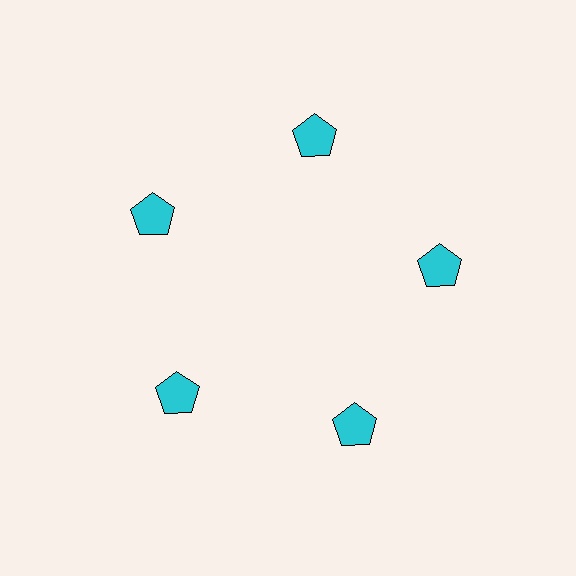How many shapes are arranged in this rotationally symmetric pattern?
There are 5 shapes, arranged in 5 groups of 1.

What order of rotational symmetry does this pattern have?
This pattern has 5-fold rotational symmetry.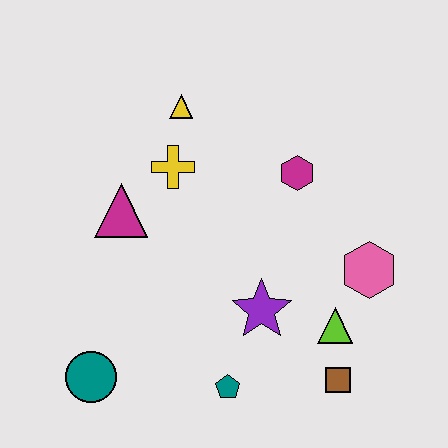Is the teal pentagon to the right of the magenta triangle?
Yes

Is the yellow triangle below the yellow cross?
No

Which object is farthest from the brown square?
The yellow triangle is farthest from the brown square.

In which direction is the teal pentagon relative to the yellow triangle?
The teal pentagon is below the yellow triangle.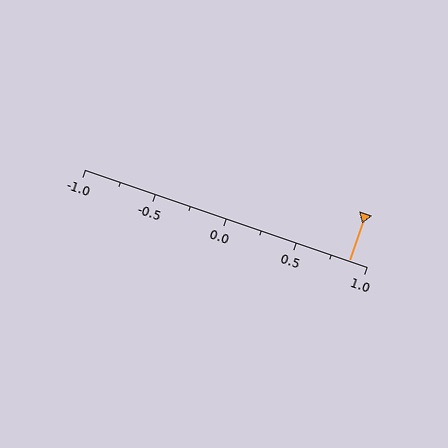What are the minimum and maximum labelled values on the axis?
The axis runs from -1.0 to 1.0.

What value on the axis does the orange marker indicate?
The marker indicates approximately 0.88.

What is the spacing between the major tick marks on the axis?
The major ticks are spaced 0.5 apart.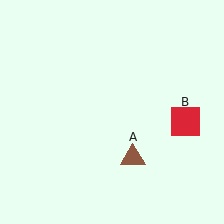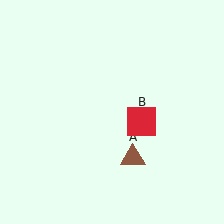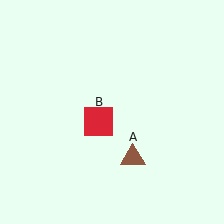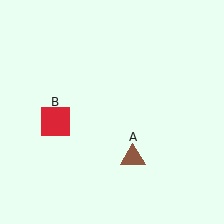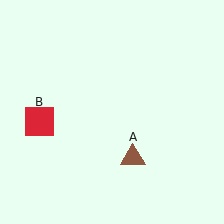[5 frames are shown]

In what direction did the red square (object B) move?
The red square (object B) moved left.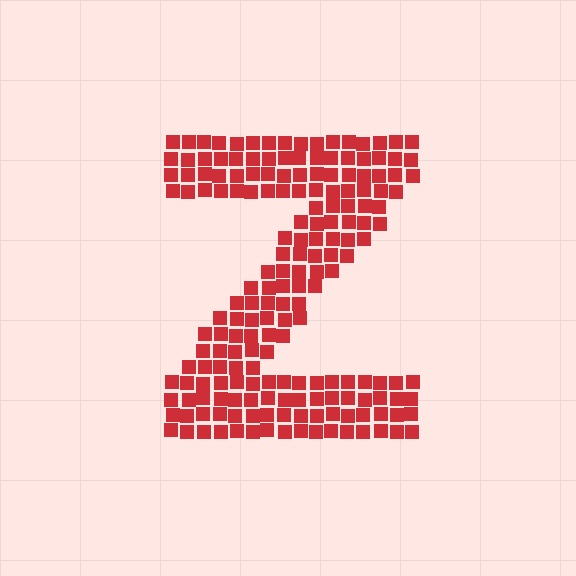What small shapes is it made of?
It is made of small squares.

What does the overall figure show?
The overall figure shows the letter Z.